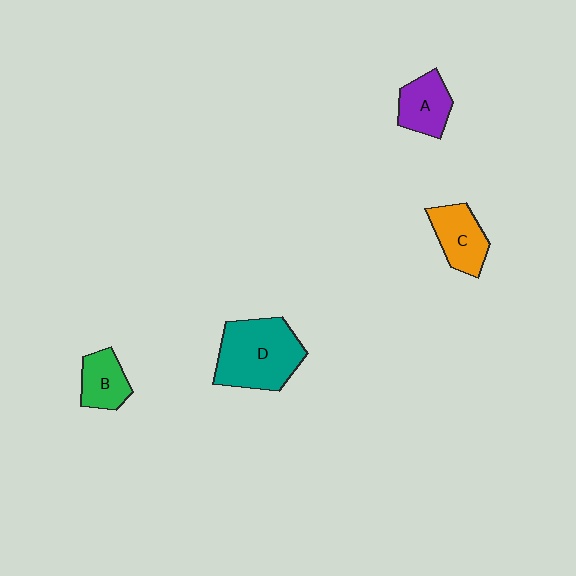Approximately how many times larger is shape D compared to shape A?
Approximately 1.9 times.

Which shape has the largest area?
Shape D (teal).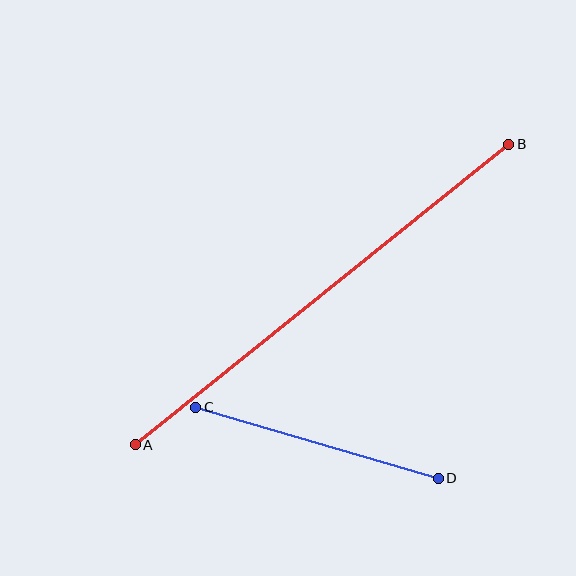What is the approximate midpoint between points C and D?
The midpoint is at approximately (317, 443) pixels.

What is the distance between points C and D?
The distance is approximately 253 pixels.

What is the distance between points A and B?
The distance is approximately 479 pixels.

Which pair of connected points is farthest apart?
Points A and B are farthest apart.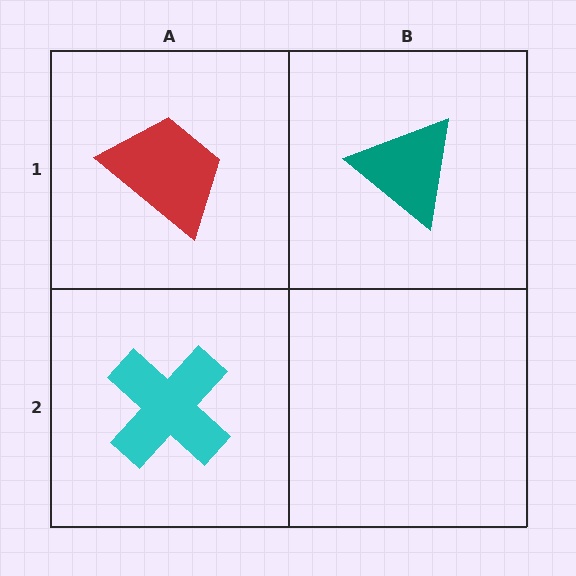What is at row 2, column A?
A cyan cross.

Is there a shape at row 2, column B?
No, that cell is empty.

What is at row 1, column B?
A teal triangle.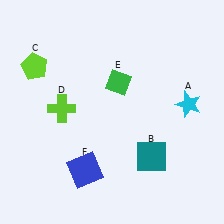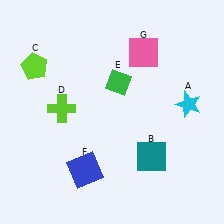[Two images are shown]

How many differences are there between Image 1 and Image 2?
There is 1 difference between the two images.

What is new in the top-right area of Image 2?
A pink square (G) was added in the top-right area of Image 2.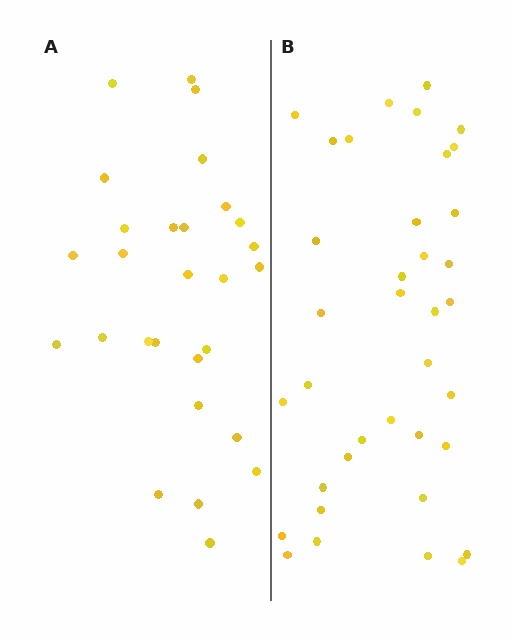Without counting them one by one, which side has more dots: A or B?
Region B (the right region) has more dots.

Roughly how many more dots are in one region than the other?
Region B has roughly 8 or so more dots than region A.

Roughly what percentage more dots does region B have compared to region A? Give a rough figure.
About 30% more.